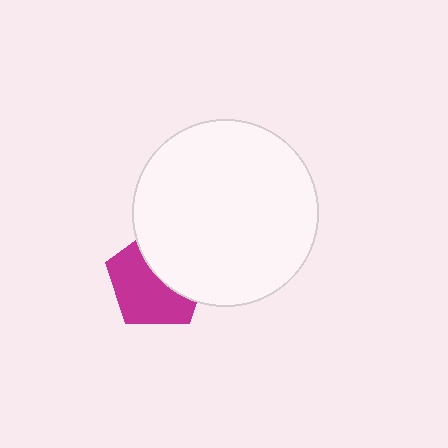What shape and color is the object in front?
The object in front is a white circle.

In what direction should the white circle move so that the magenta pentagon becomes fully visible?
The white circle should move toward the upper-right. That is the shortest direction to clear the overlap and leave the magenta pentagon fully visible.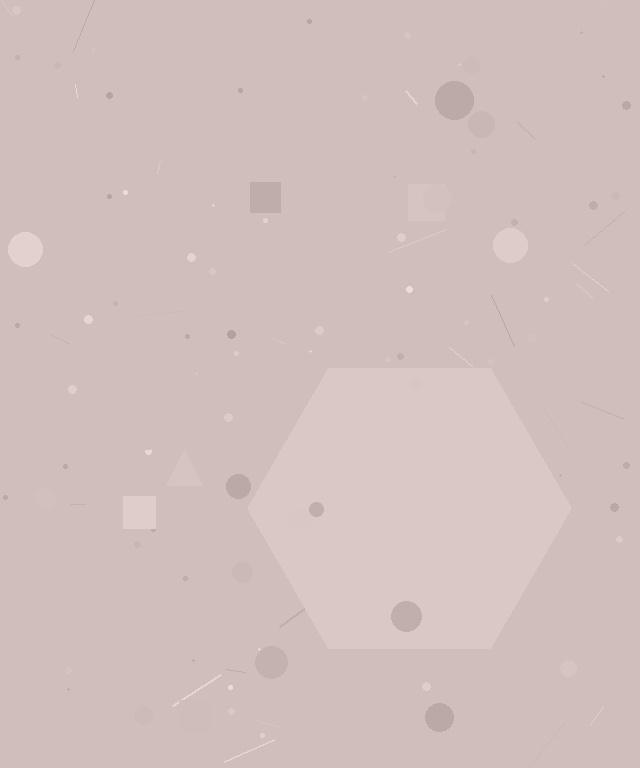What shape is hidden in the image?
A hexagon is hidden in the image.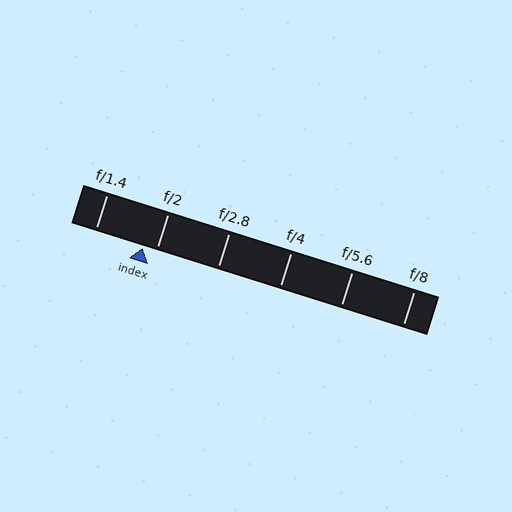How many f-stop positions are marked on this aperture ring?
There are 6 f-stop positions marked.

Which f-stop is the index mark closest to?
The index mark is closest to f/2.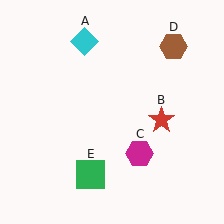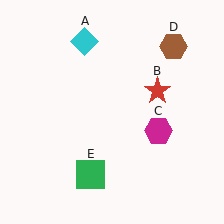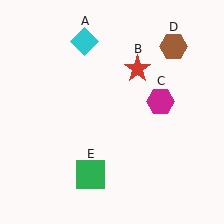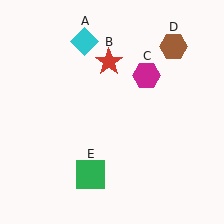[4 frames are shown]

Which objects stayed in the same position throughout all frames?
Cyan diamond (object A) and brown hexagon (object D) and green square (object E) remained stationary.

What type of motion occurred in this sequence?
The red star (object B), magenta hexagon (object C) rotated counterclockwise around the center of the scene.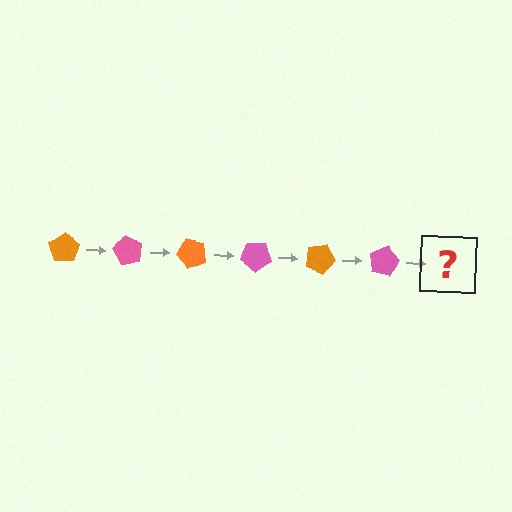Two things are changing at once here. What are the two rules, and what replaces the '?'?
The two rules are that it rotates 60 degrees each step and the color cycles through orange and pink. The '?' should be an orange pentagon, rotated 360 degrees from the start.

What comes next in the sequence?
The next element should be an orange pentagon, rotated 360 degrees from the start.